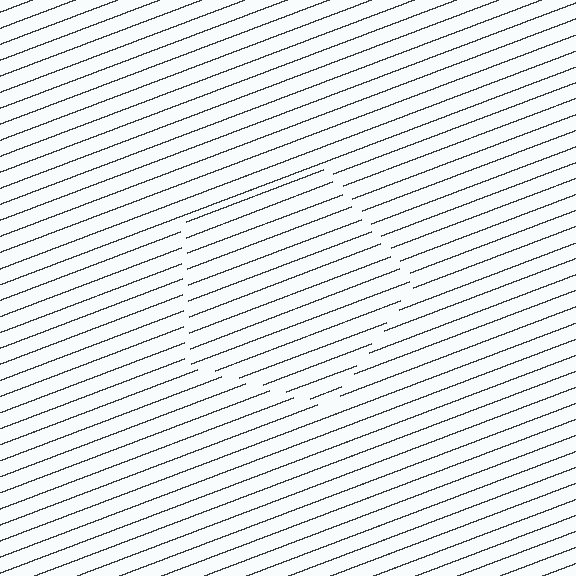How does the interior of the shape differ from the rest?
The interior of the shape contains the same grating, shifted by half a period — the contour is defined by the phase discontinuity where line-ends from the inner and outer gratings abut.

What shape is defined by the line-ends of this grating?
An illusory pentagon. The interior of the shape contains the same grating, shifted by half a period — the contour is defined by the phase discontinuity where line-ends from the inner and outer gratings abut.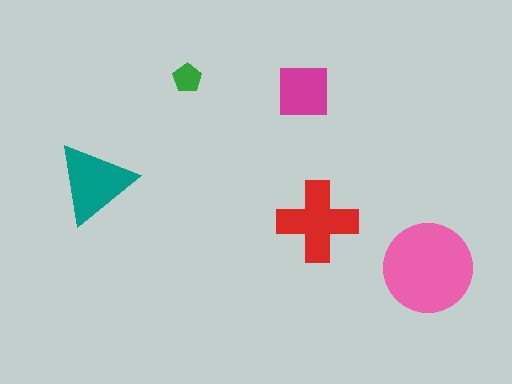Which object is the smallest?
The green pentagon.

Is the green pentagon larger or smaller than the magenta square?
Smaller.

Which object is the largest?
The pink circle.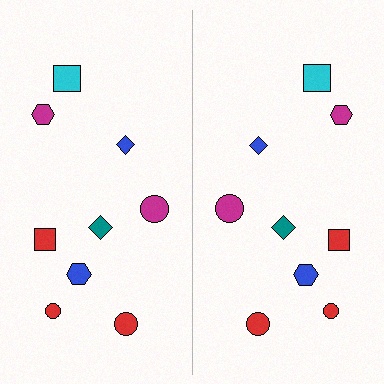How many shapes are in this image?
There are 18 shapes in this image.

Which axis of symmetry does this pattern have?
The pattern has a vertical axis of symmetry running through the center of the image.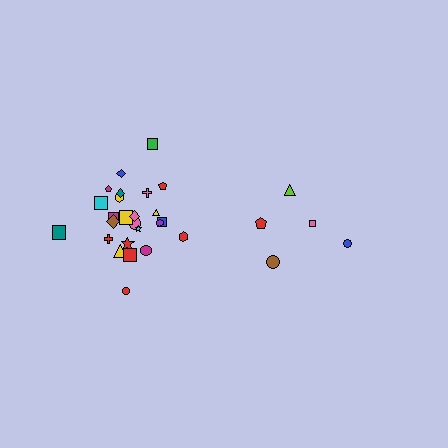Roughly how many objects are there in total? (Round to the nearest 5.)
Roughly 30 objects in total.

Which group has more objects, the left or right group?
The left group.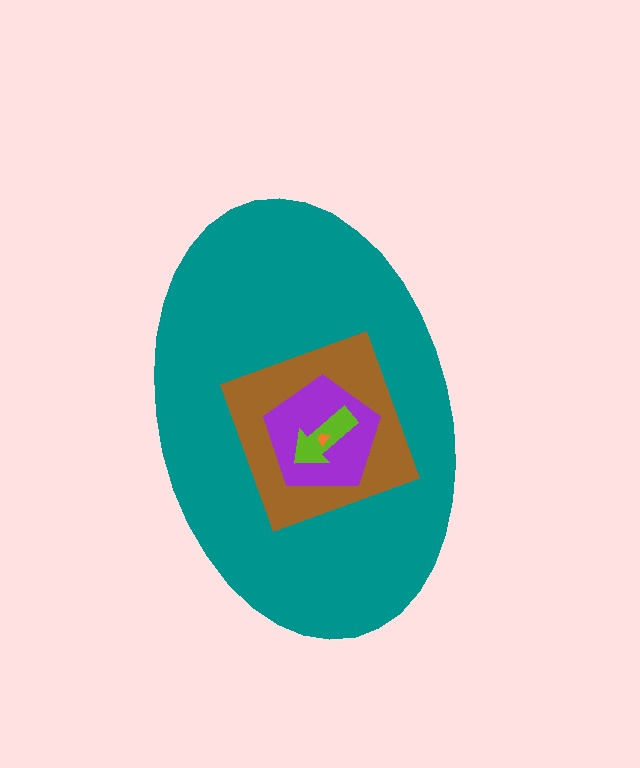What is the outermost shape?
The teal ellipse.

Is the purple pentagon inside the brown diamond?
Yes.